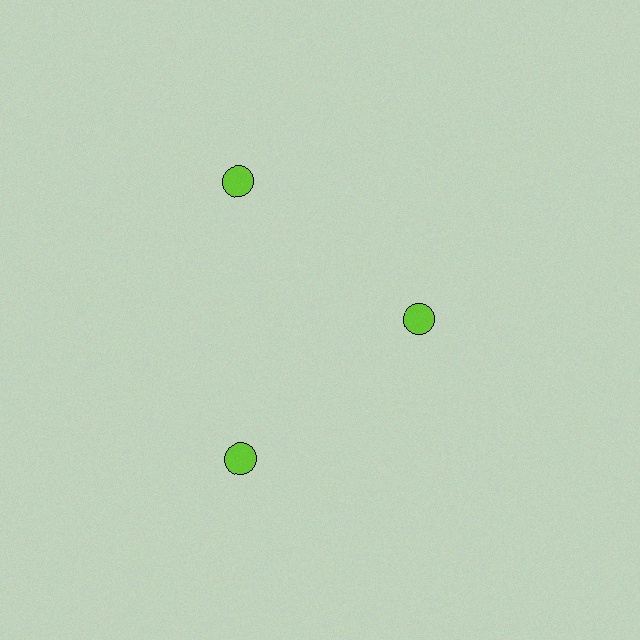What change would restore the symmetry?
The symmetry would be restored by moving it outward, back onto the ring so that all 3 circles sit at equal angles and equal distance from the center.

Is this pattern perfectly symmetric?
No. The 3 lime circles are arranged in a ring, but one element near the 3 o'clock position is pulled inward toward the center, breaking the 3-fold rotational symmetry.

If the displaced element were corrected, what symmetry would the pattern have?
It would have 3-fold rotational symmetry — the pattern would map onto itself every 120 degrees.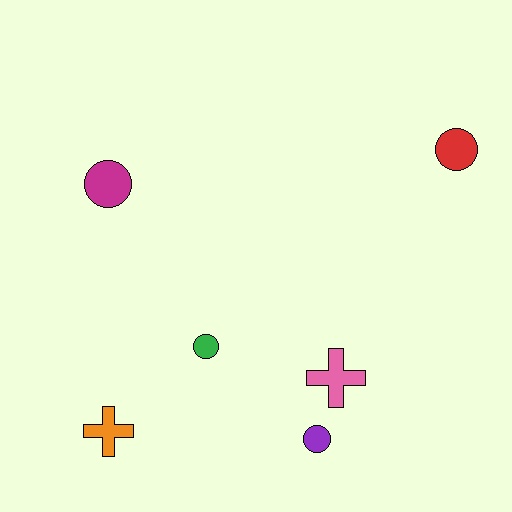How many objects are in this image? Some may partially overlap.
There are 6 objects.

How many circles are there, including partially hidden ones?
There are 4 circles.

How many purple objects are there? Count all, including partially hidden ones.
There is 1 purple object.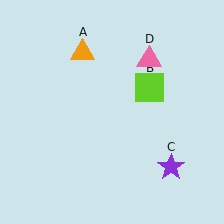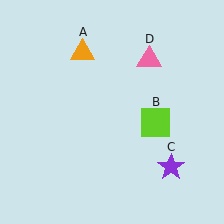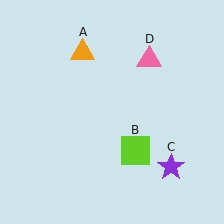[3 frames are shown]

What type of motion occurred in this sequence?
The lime square (object B) rotated clockwise around the center of the scene.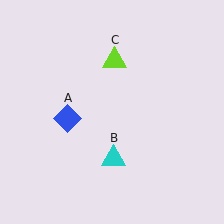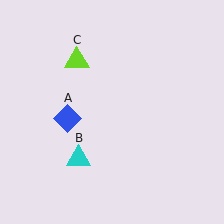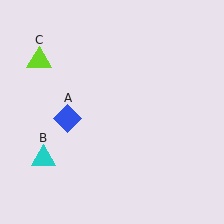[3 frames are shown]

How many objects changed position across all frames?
2 objects changed position: cyan triangle (object B), lime triangle (object C).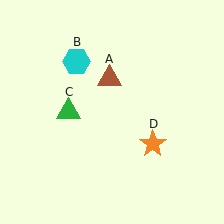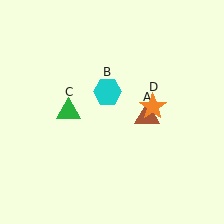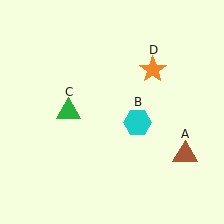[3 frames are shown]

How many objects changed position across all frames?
3 objects changed position: brown triangle (object A), cyan hexagon (object B), orange star (object D).